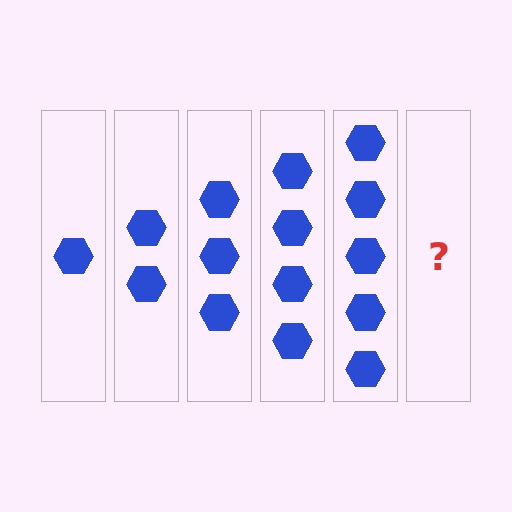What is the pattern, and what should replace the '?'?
The pattern is that each step adds one more hexagon. The '?' should be 6 hexagons.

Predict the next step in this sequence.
The next step is 6 hexagons.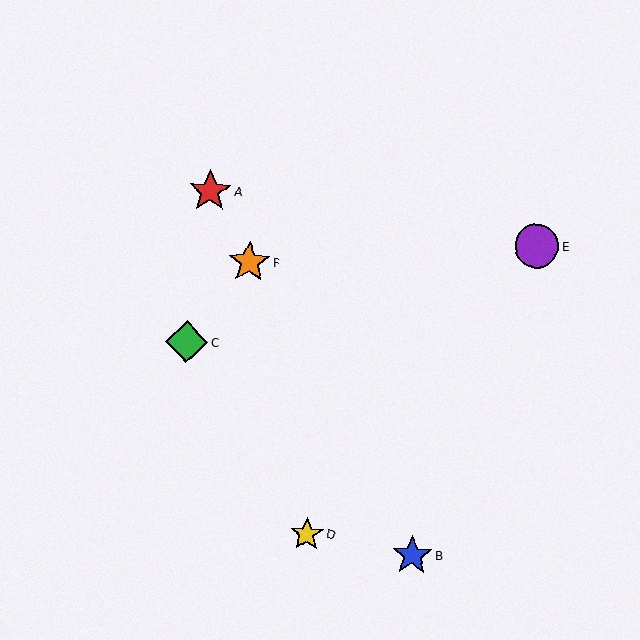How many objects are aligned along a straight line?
3 objects (A, B, F) are aligned along a straight line.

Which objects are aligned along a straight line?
Objects A, B, F are aligned along a straight line.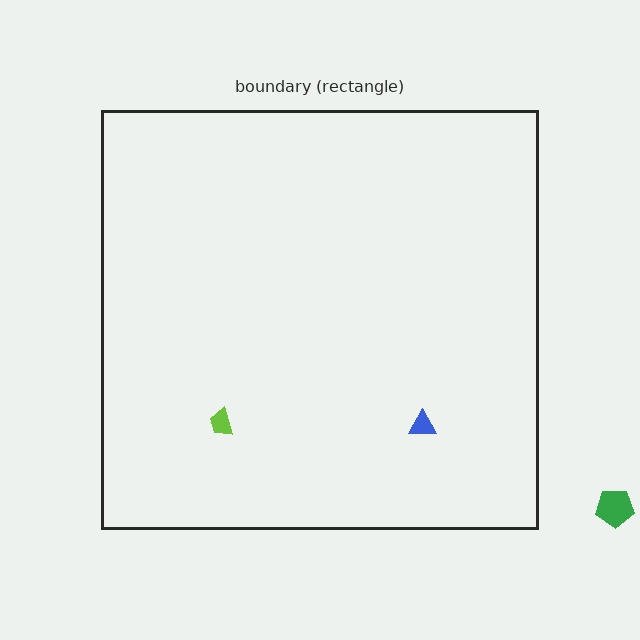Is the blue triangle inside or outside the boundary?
Inside.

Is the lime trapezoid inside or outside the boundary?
Inside.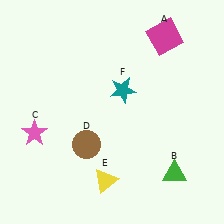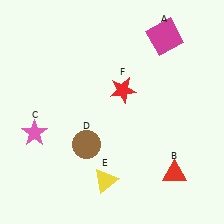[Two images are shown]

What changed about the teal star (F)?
In Image 1, F is teal. In Image 2, it changed to red.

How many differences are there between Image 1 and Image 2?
There are 2 differences between the two images.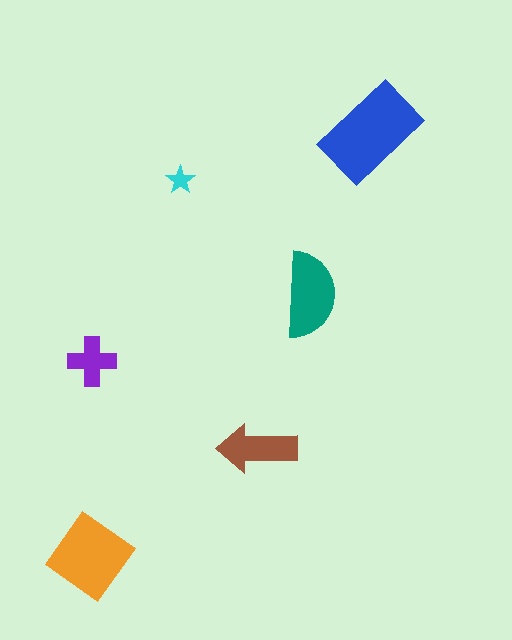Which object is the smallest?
The cyan star.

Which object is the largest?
The blue rectangle.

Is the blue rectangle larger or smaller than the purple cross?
Larger.